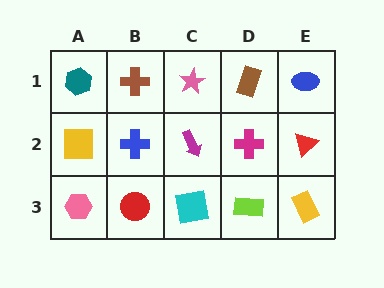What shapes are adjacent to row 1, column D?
A magenta cross (row 2, column D), a pink star (row 1, column C), a blue ellipse (row 1, column E).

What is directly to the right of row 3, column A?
A red circle.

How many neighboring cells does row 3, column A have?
2.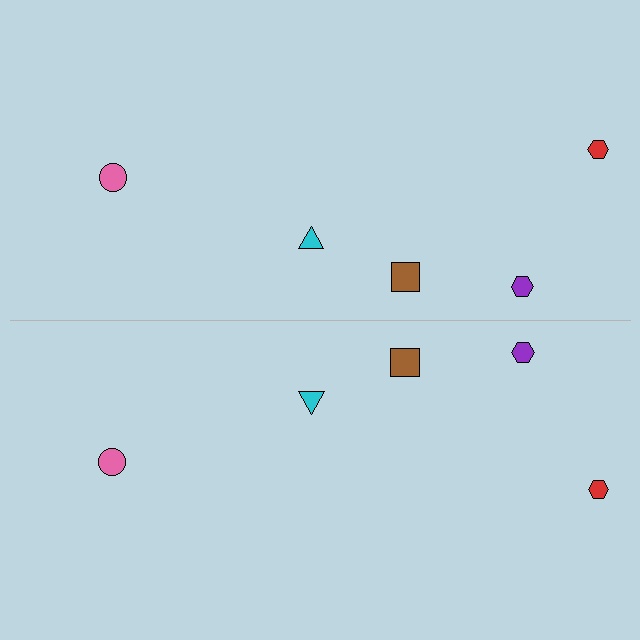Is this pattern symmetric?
Yes, this pattern has bilateral (reflection) symmetry.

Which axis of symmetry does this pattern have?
The pattern has a horizontal axis of symmetry running through the center of the image.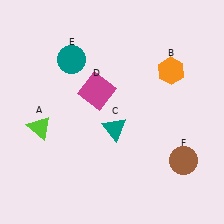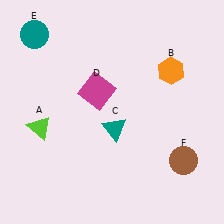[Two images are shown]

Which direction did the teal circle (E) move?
The teal circle (E) moved left.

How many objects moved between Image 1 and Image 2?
1 object moved between the two images.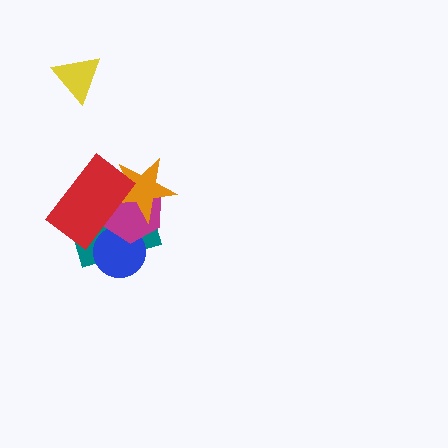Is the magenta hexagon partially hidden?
Yes, it is partially covered by another shape.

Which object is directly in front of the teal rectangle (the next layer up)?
The blue circle is directly in front of the teal rectangle.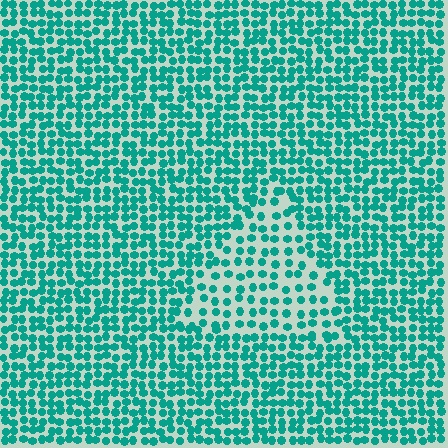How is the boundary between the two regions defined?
The boundary is defined by a change in element density (approximately 1.7x ratio). All elements are the same color, size, and shape.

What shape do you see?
I see a triangle.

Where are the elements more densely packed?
The elements are more densely packed outside the triangle boundary.